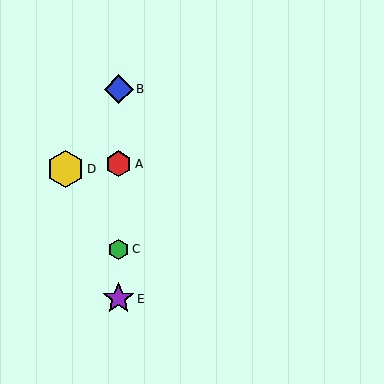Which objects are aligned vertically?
Objects A, B, C, E are aligned vertically.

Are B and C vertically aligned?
Yes, both are at x≈119.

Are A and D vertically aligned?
No, A is at x≈119 and D is at x≈65.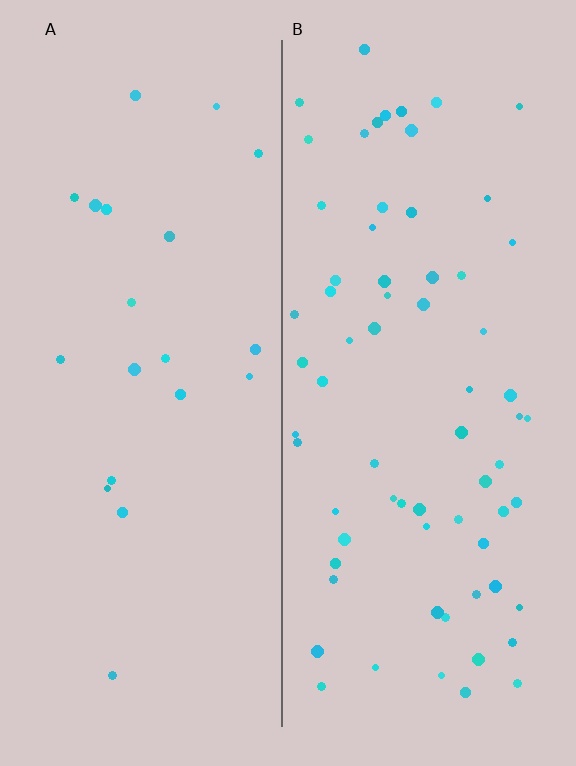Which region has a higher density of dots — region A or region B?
B (the right).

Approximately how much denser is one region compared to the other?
Approximately 3.4× — region B over region A.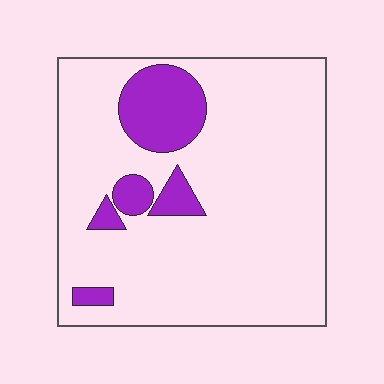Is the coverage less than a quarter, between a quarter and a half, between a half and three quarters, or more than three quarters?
Less than a quarter.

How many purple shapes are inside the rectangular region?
5.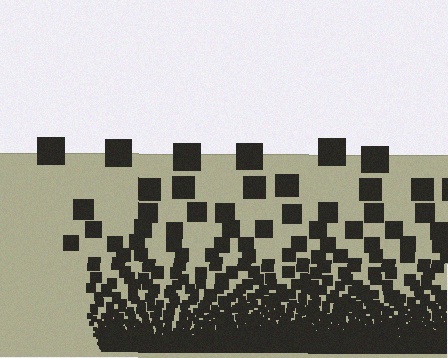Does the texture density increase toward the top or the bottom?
Density increases toward the bottom.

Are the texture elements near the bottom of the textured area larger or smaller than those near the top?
Smaller. The gradient is inverted — elements near the bottom are smaller and denser.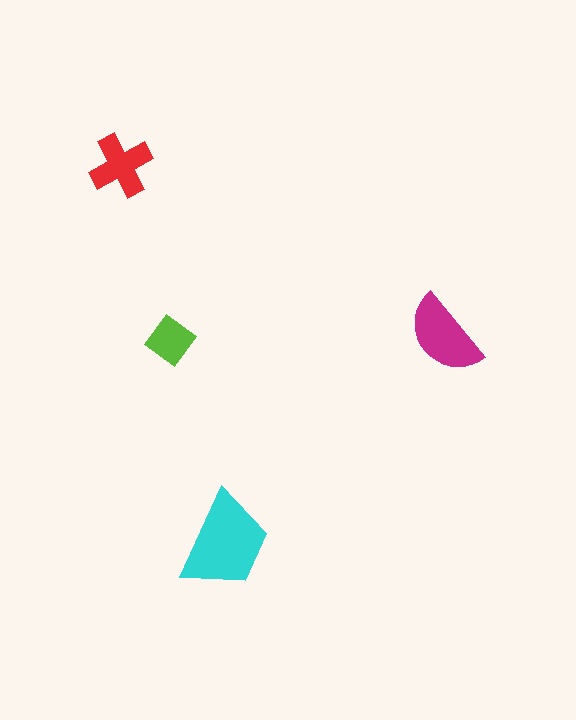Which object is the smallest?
The lime diamond.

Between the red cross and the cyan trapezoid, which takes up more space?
The cyan trapezoid.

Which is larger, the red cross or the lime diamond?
The red cross.